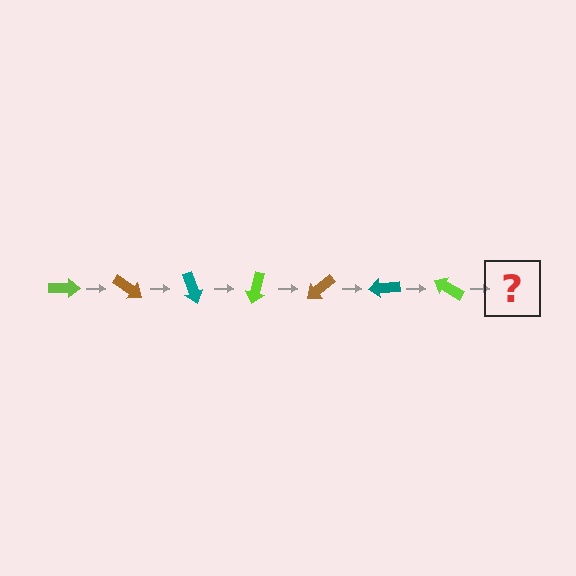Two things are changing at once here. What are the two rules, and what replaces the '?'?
The two rules are that it rotates 35 degrees each step and the color cycles through lime, brown, and teal. The '?' should be a brown arrow, rotated 245 degrees from the start.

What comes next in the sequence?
The next element should be a brown arrow, rotated 245 degrees from the start.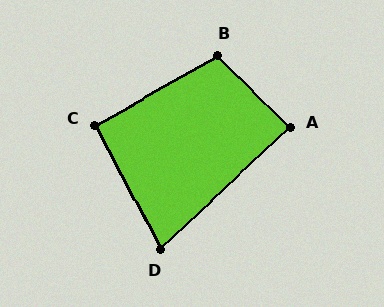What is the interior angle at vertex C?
Approximately 92 degrees (approximately right).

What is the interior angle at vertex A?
Approximately 88 degrees (approximately right).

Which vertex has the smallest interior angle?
D, at approximately 75 degrees.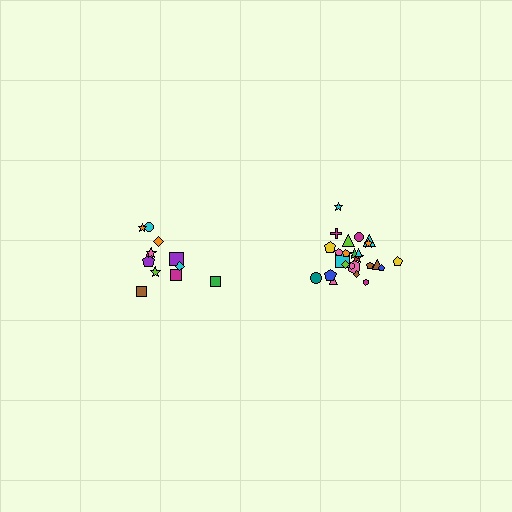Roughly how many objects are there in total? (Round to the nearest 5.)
Roughly 35 objects in total.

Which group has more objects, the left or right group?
The right group.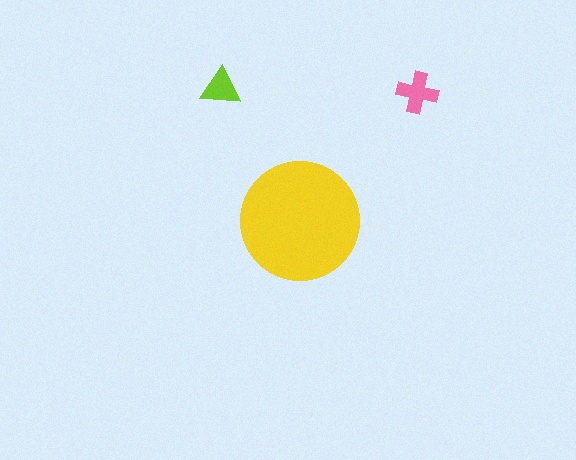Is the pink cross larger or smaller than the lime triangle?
Larger.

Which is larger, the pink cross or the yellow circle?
The yellow circle.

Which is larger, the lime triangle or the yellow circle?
The yellow circle.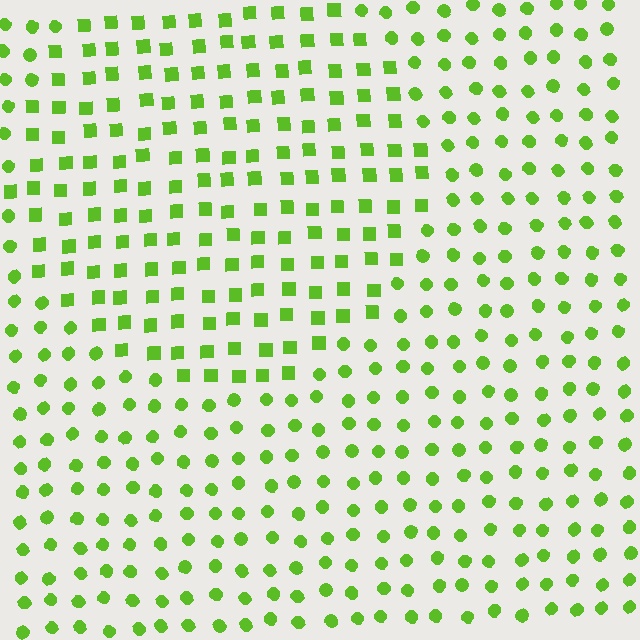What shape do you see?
I see a circle.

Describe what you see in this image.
The image is filled with small lime elements arranged in a uniform grid. A circle-shaped region contains squares, while the surrounding area contains circles. The boundary is defined purely by the change in element shape.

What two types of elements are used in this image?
The image uses squares inside the circle region and circles outside it.